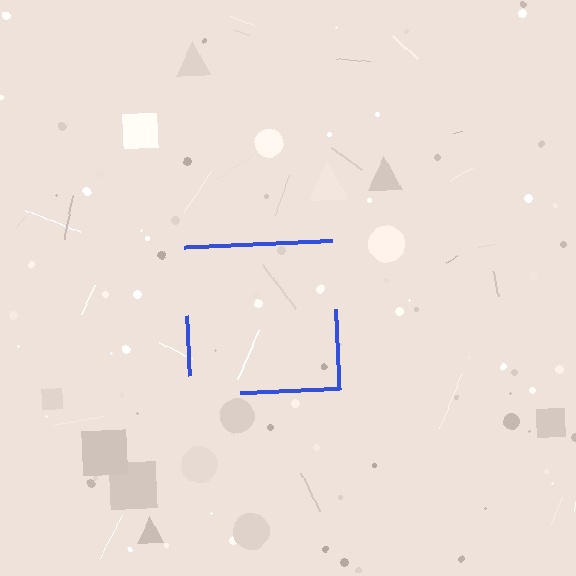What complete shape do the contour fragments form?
The contour fragments form a square.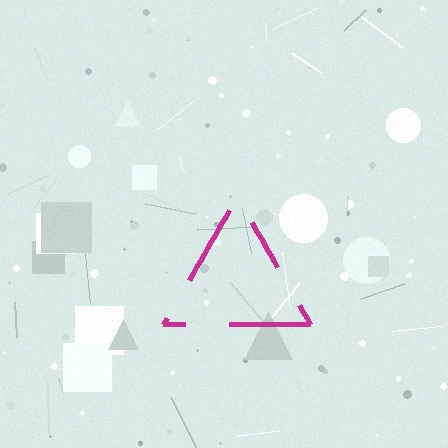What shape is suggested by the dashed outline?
The dashed outline suggests a triangle.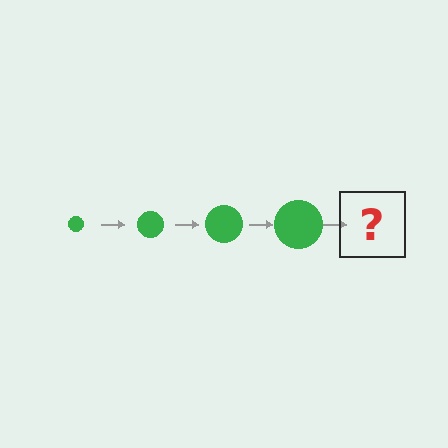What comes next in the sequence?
The next element should be a green circle, larger than the previous one.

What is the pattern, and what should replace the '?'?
The pattern is that the circle gets progressively larger each step. The '?' should be a green circle, larger than the previous one.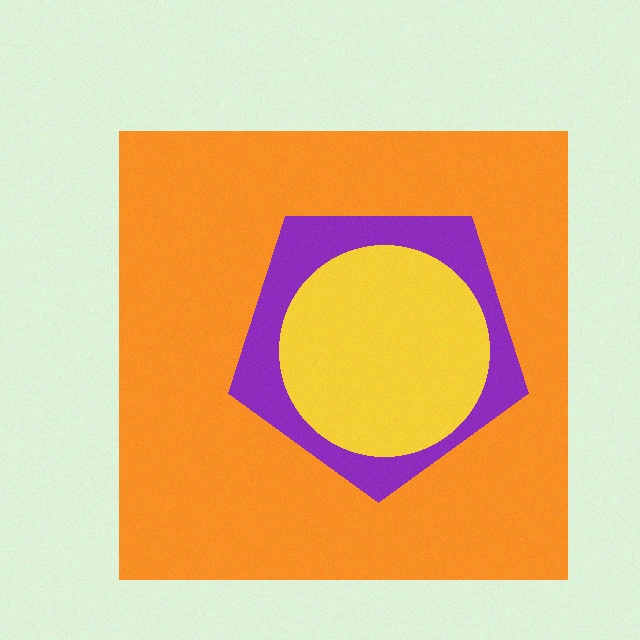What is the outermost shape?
The orange square.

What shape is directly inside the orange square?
The purple pentagon.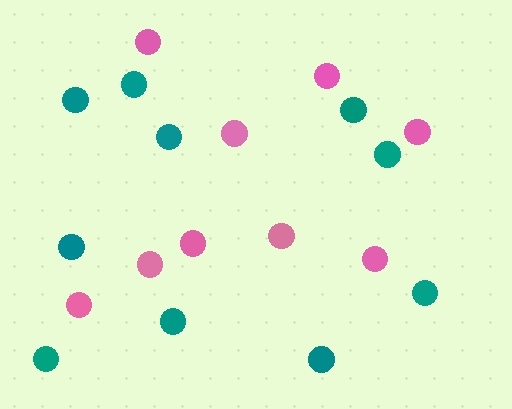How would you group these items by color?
There are 2 groups: one group of teal circles (10) and one group of pink circles (9).